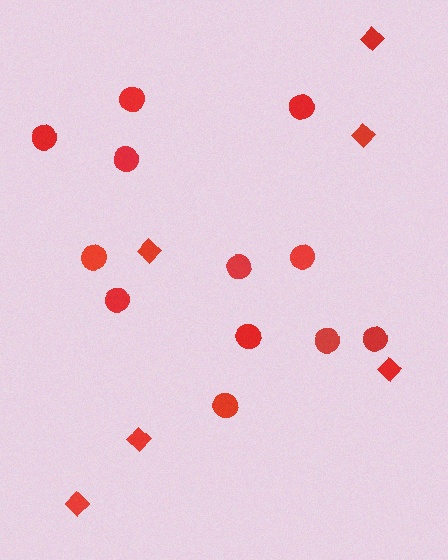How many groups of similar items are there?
There are 2 groups: one group of circles (12) and one group of diamonds (6).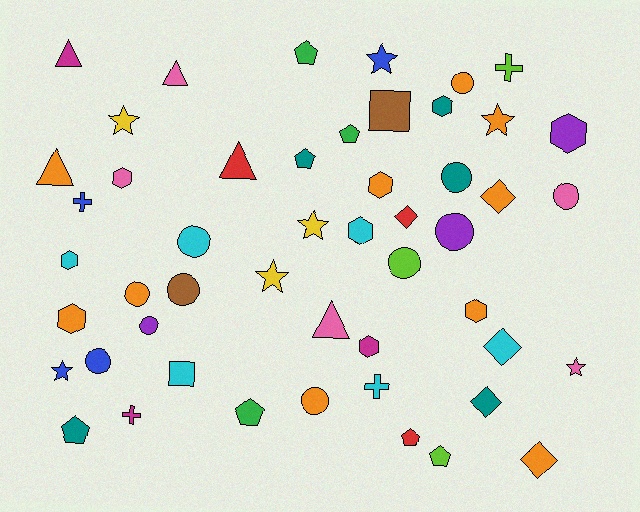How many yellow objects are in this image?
There are 3 yellow objects.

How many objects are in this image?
There are 50 objects.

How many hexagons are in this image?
There are 9 hexagons.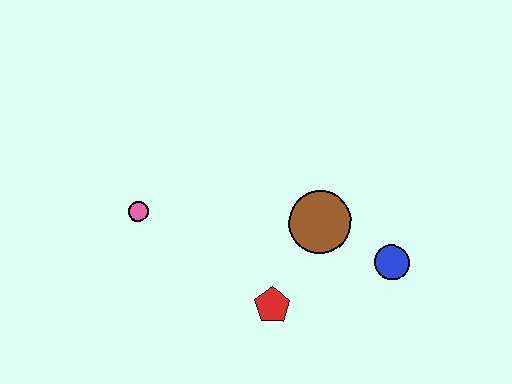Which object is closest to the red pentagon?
The brown circle is closest to the red pentagon.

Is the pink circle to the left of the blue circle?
Yes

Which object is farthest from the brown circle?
The pink circle is farthest from the brown circle.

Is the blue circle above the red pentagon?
Yes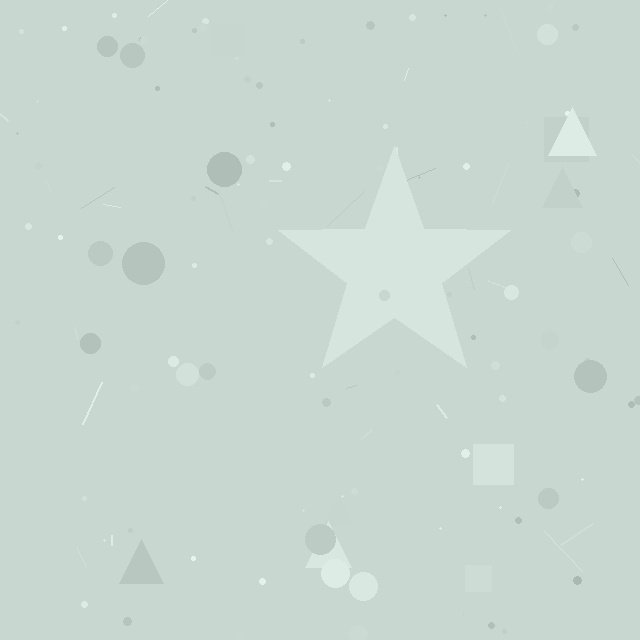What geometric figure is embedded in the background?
A star is embedded in the background.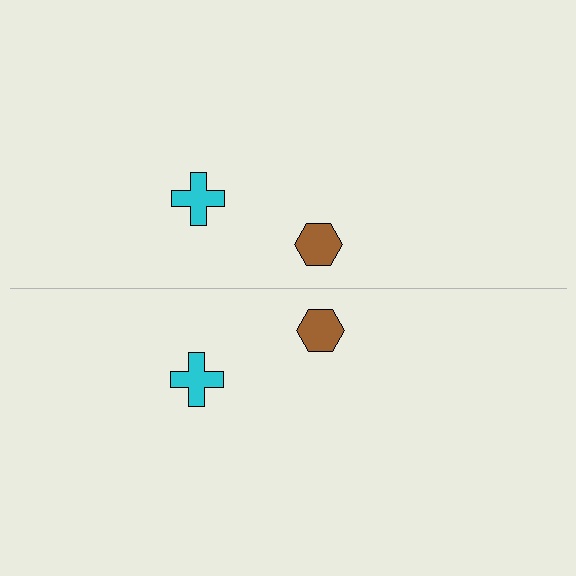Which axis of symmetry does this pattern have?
The pattern has a horizontal axis of symmetry running through the center of the image.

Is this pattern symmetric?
Yes, this pattern has bilateral (reflection) symmetry.